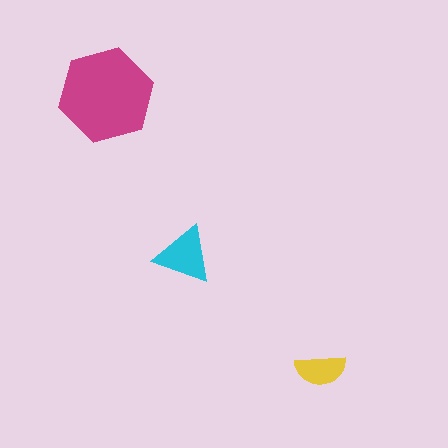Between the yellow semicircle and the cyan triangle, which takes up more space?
The cyan triangle.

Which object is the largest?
The magenta hexagon.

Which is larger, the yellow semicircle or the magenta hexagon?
The magenta hexagon.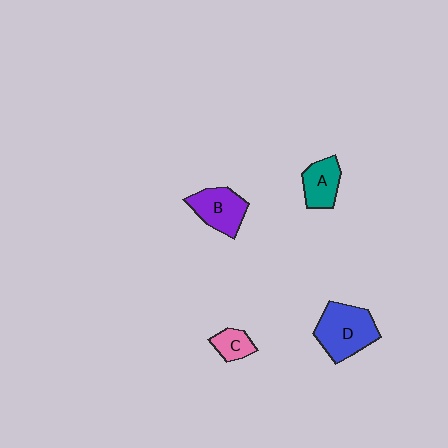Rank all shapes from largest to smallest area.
From largest to smallest: D (blue), B (purple), A (teal), C (pink).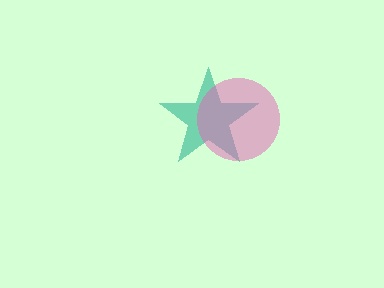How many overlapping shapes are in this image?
There are 2 overlapping shapes in the image.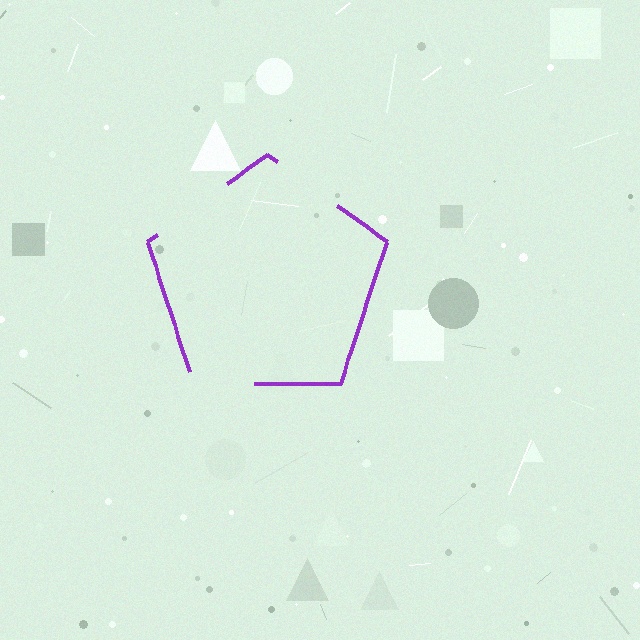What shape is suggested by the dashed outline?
The dashed outline suggests a pentagon.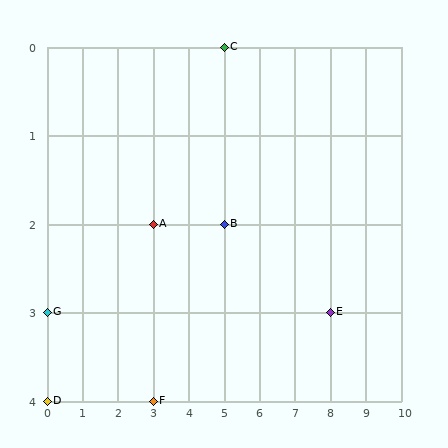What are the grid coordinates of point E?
Point E is at grid coordinates (8, 3).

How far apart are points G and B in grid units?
Points G and B are 5 columns and 1 row apart (about 5.1 grid units diagonally).